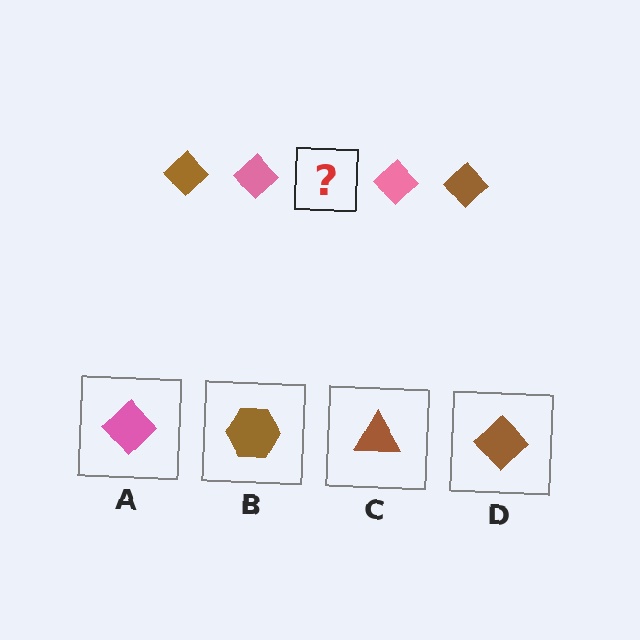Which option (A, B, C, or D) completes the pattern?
D.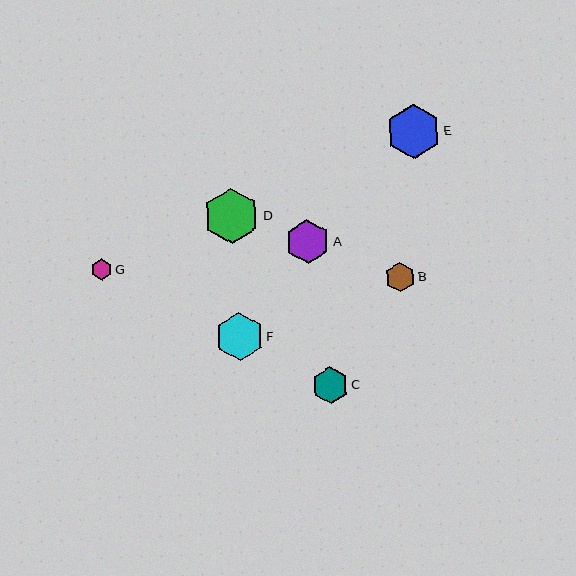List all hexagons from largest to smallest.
From largest to smallest: D, E, F, A, C, B, G.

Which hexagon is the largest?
Hexagon D is the largest with a size of approximately 55 pixels.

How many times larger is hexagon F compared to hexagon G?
Hexagon F is approximately 2.2 times the size of hexagon G.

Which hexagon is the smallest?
Hexagon G is the smallest with a size of approximately 21 pixels.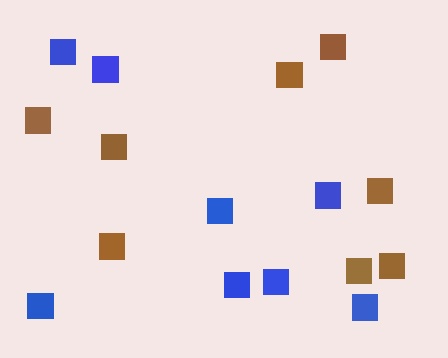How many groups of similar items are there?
There are 2 groups: one group of blue squares (8) and one group of brown squares (8).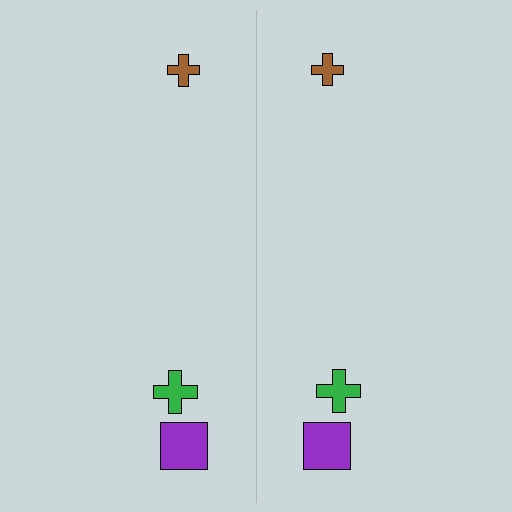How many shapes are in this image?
There are 6 shapes in this image.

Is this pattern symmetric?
Yes, this pattern has bilateral (reflection) symmetry.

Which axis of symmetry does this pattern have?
The pattern has a vertical axis of symmetry running through the center of the image.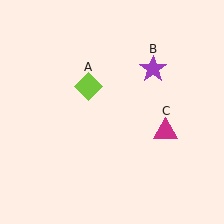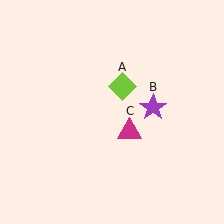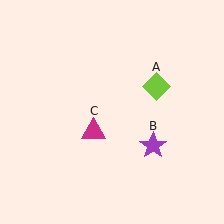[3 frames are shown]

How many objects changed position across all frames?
3 objects changed position: lime diamond (object A), purple star (object B), magenta triangle (object C).